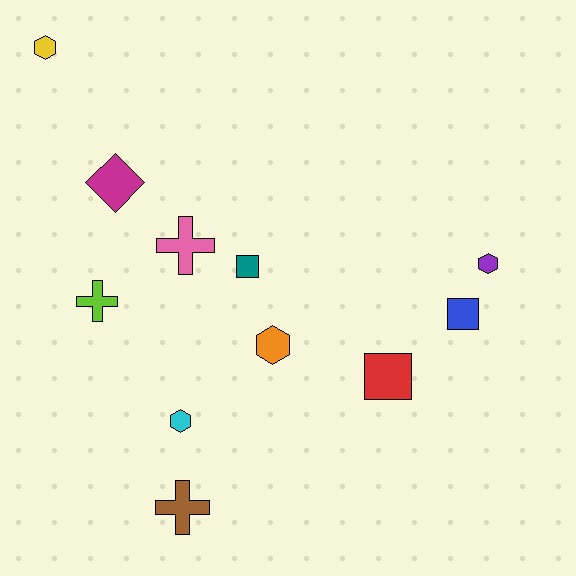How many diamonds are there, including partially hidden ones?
There is 1 diamond.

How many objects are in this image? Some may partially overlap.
There are 11 objects.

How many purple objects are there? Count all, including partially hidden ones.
There is 1 purple object.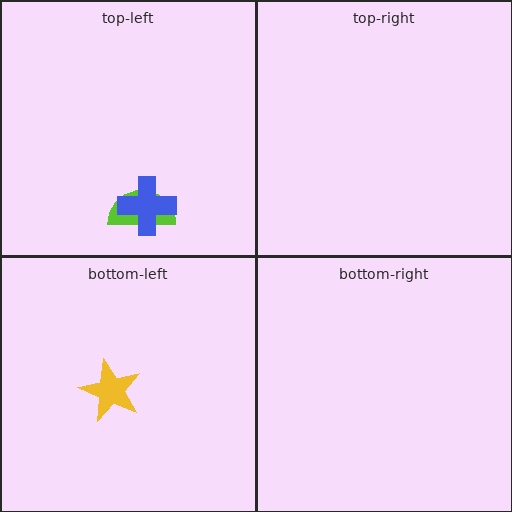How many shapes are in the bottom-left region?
1.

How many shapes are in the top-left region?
2.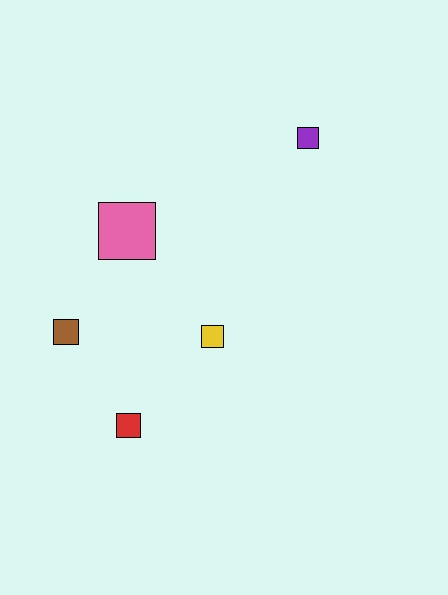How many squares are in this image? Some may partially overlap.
There are 5 squares.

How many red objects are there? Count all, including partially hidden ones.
There is 1 red object.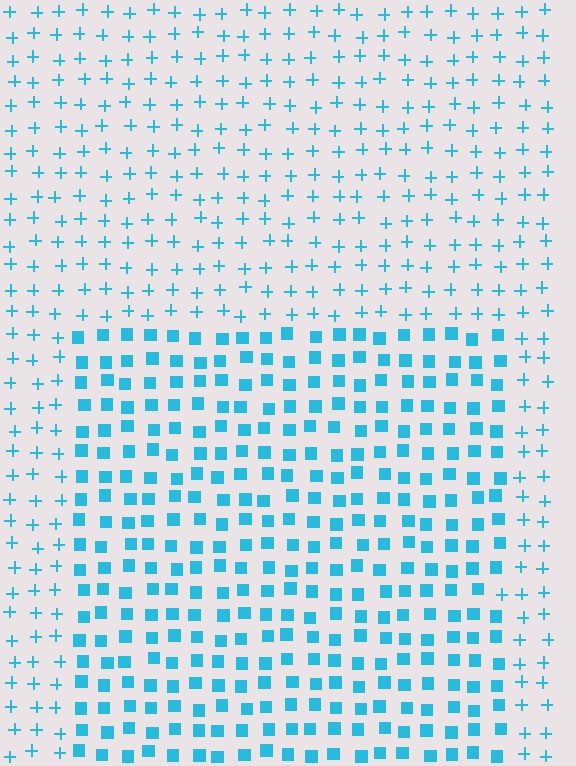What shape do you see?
I see a rectangle.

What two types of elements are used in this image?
The image uses squares inside the rectangle region and plus signs outside it.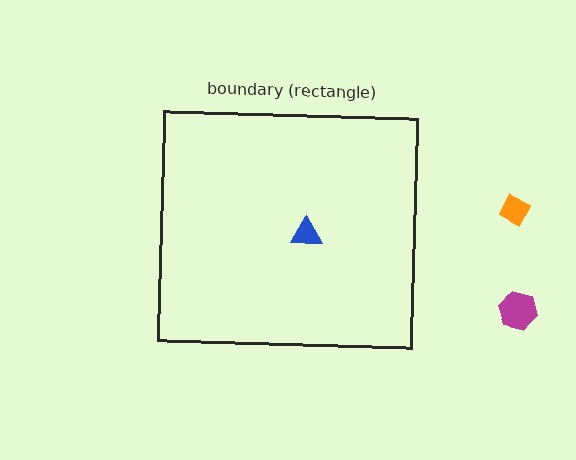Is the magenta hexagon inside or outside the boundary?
Outside.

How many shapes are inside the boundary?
1 inside, 2 outside.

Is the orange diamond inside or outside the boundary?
Outside.